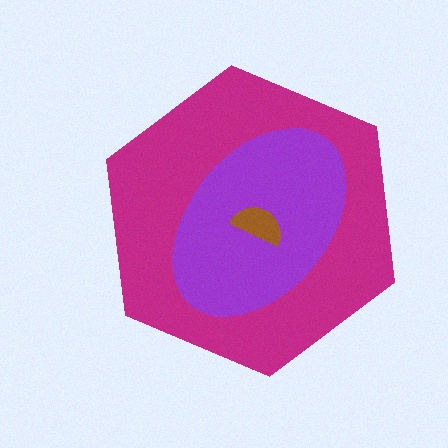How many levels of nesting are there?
3.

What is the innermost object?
The brown semicircle.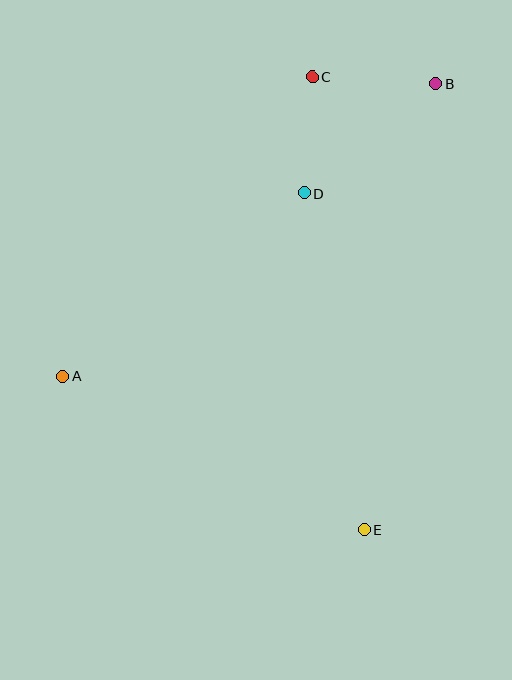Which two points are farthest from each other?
Points A and B are farthest from each other.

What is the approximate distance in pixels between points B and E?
The distance between B and E is approximately 452 pixels.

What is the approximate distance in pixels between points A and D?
The distance between A and D is approximately 303 pixels.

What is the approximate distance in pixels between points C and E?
The distance between C and E is approximately 456 pixels.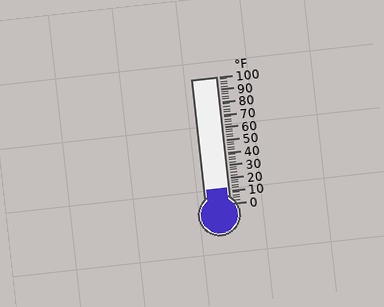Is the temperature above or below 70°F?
The temperature is below 70°F.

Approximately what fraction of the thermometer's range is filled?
The thermometer is filled to approximately 10% of its range.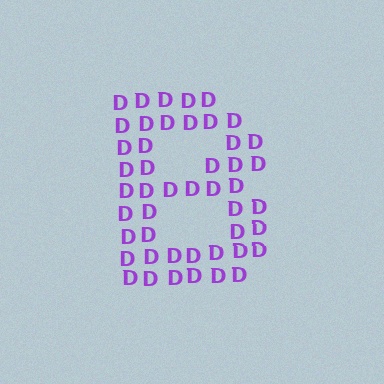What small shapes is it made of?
It is made of small letter D's.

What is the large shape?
The large shape is the letter B.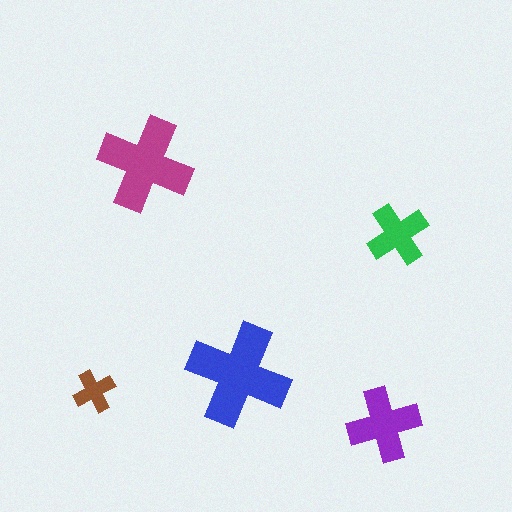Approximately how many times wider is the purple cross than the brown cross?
About 1.5 times wider.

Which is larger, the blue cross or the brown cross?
The blue one.